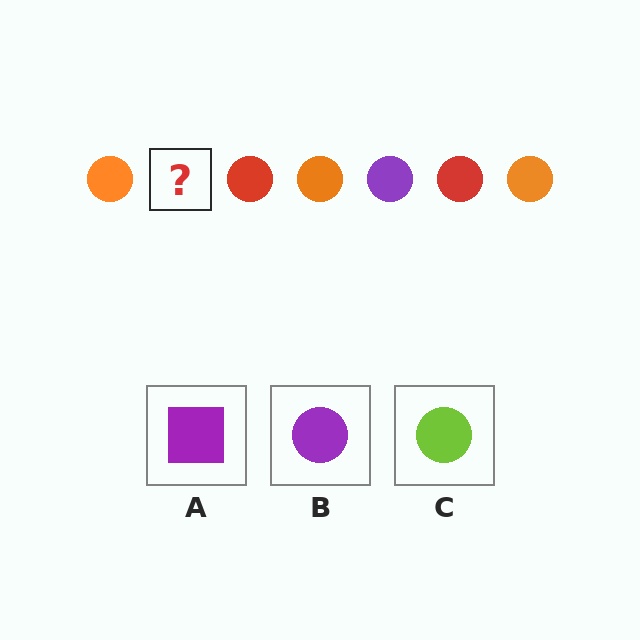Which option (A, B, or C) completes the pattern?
B.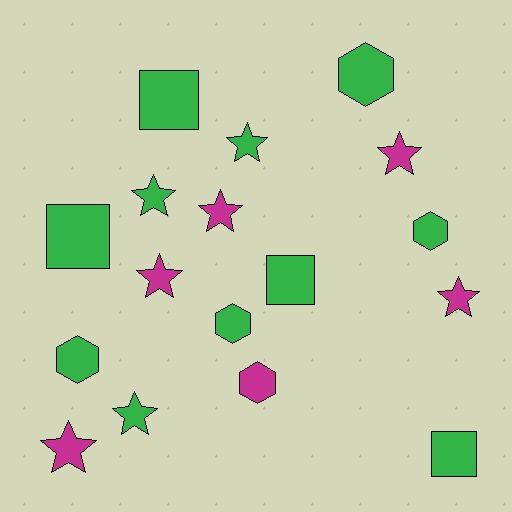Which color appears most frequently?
Green, with 11 objects.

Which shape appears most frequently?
Star, with 8 objects.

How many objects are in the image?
There are 17 objects.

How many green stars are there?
There are 3 green stars.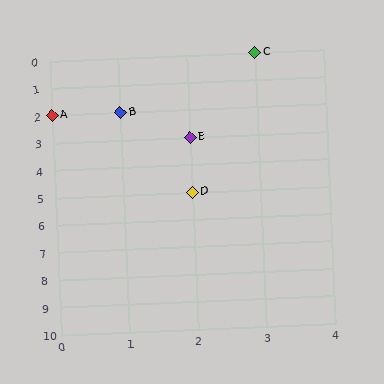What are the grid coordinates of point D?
Point D is at grid coordinates (2, 5).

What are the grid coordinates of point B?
Point B is at grid coordinates (1, 2).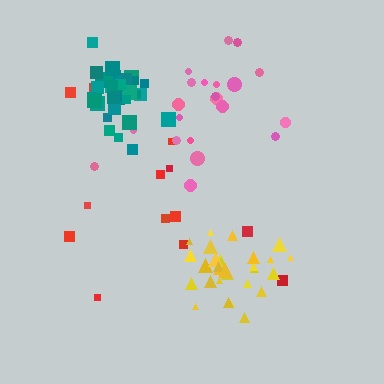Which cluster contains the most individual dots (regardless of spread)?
Teal (34).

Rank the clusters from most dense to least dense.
teal, yellow, pink, red.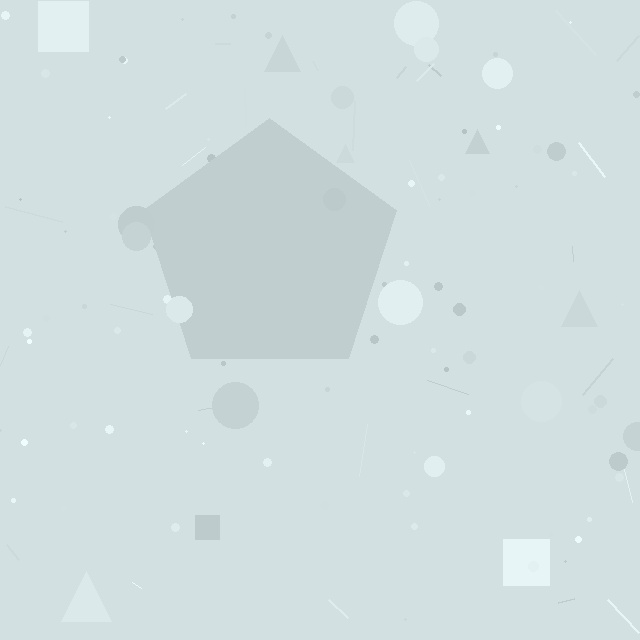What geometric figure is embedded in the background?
A pentagon is embedded in the background.